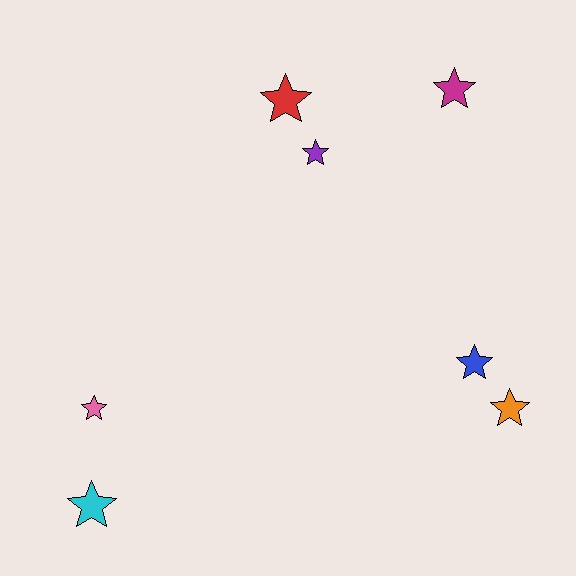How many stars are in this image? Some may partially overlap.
There are 7 stars.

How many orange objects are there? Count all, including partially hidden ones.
There is 1 orange object.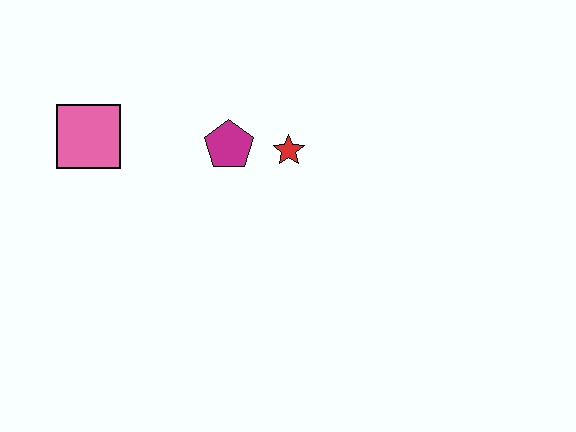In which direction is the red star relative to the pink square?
The red star is to the right of the pink square.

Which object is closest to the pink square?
The magenta pentagon is closest to the pink square.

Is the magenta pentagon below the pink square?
Yes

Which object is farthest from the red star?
The pink square is farthest from the red star.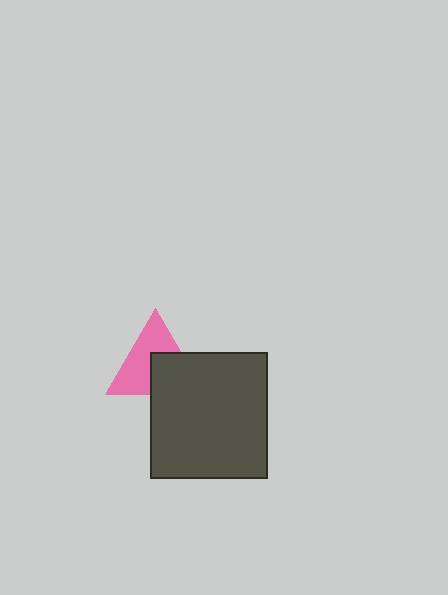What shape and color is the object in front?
The object in front is a dark gray rectangle.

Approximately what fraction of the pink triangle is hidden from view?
Roughly 43% of the pink triangle is hidden behind the dark gray rectangle.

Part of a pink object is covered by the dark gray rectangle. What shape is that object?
It is a triangle.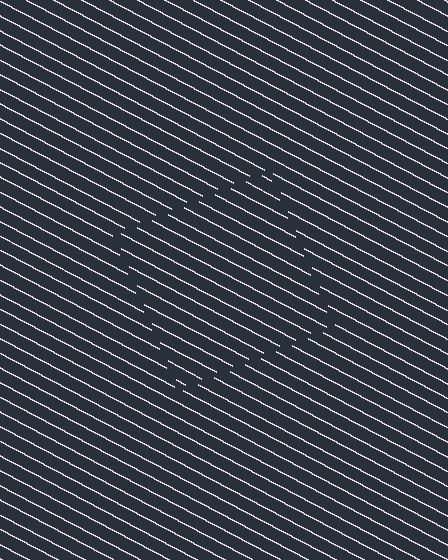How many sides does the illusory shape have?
4 sides — the line-ends trace a square.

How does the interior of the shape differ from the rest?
The interior of the shape contains the same grating, shifted by half a period — the contour is defined by the phase discontinuity where line-ends from the inner and outer gratings abut.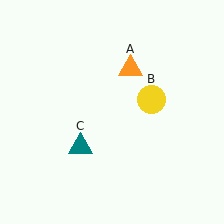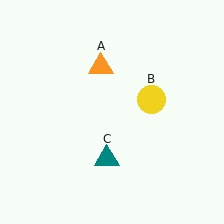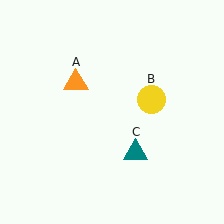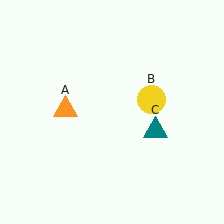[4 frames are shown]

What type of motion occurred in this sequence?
The orange triangle (object A), teal triangle (object C) rotated counterclockwise around the center of the scene.